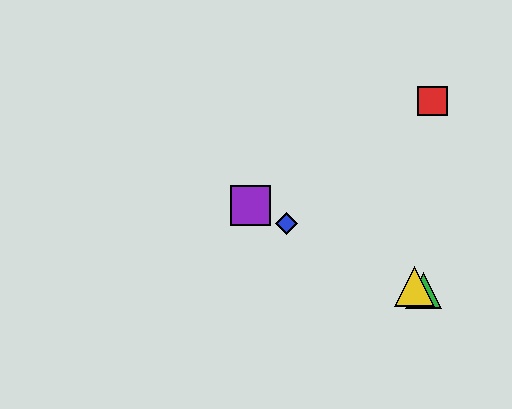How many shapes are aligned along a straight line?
4 shapes (the blue diamond, the green triangle, the yellow triangle, the purple square) are aligned along a straight line.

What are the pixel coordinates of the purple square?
The purple square is at (250, 206).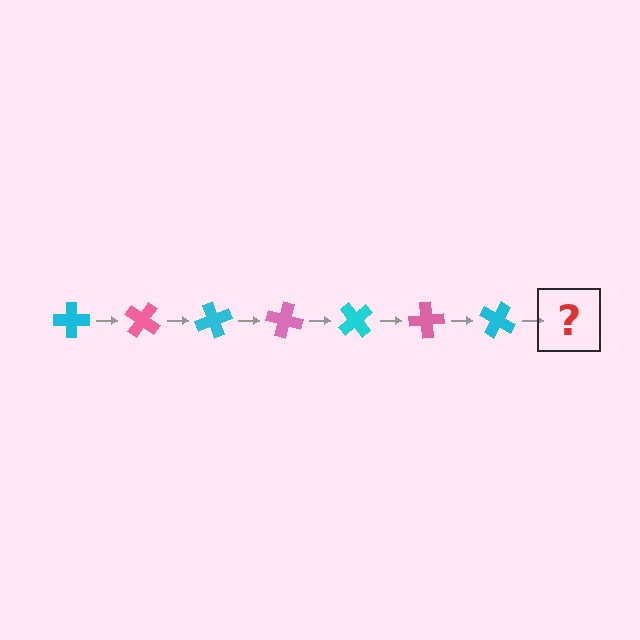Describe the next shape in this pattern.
It should be a pink cross, rotated 245 degrees from the start.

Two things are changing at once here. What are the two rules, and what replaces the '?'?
The two rules are that it rotates 35 degrees each step and the color cycles through cyan and pink. The '?' should be a pink cross, rotated 245 degrees from the start.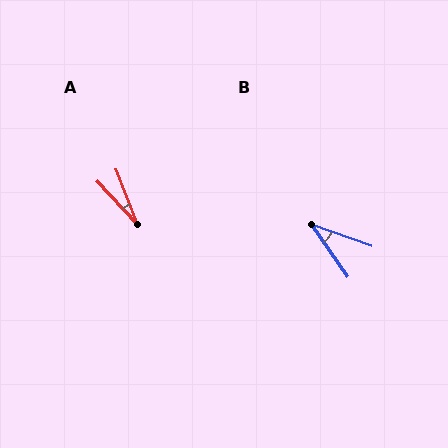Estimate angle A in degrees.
Approximately 22 degrees.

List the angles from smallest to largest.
A (22°), B (36°).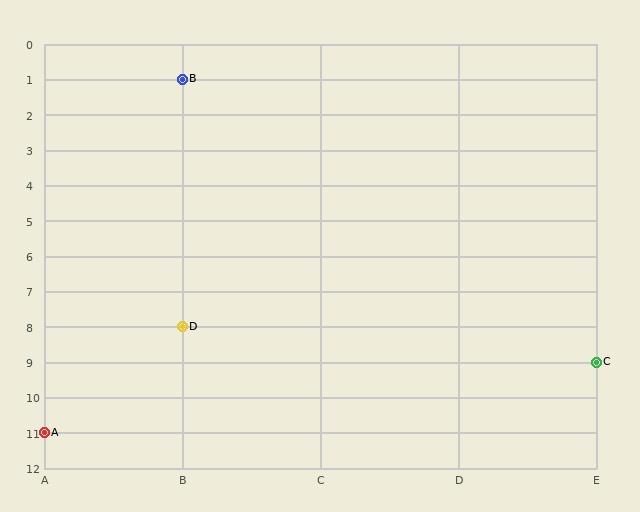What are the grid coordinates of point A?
Point A is at grid coordinates (A, 11).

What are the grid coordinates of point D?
Point D is at grid coordinates (B, 8).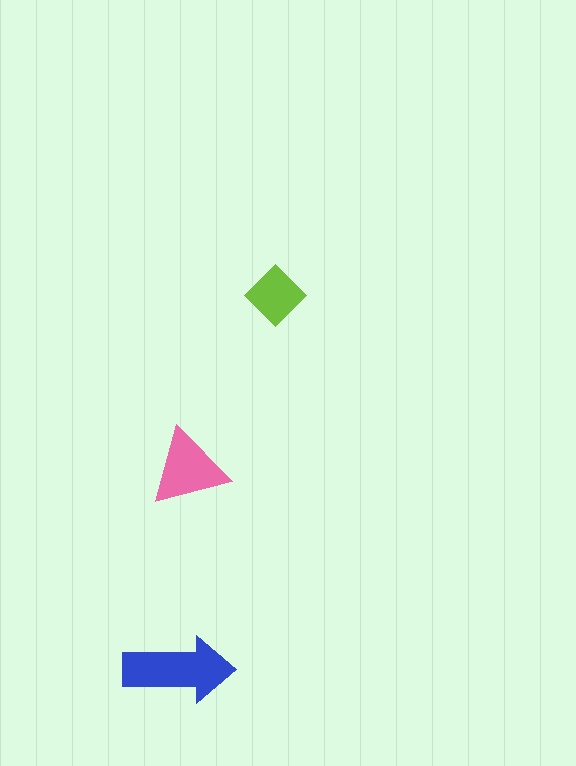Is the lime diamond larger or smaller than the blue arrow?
Smaller.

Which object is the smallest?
The lime diamond.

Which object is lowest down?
The blue arrow is bottommost.